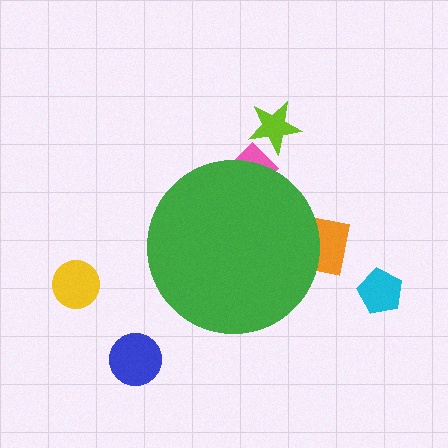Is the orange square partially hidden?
Yes, the orange square is partially hidden behind the green circle.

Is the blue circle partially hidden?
No, the blue circle is fully visible.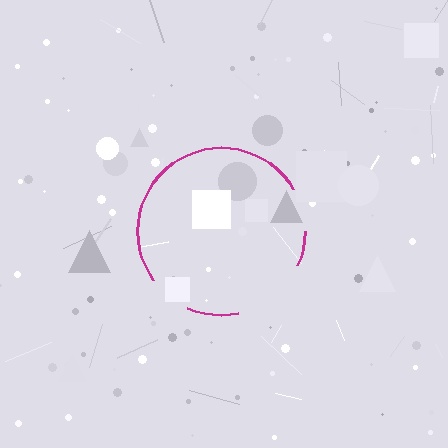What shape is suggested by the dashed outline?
The dashed outline suggests a circle.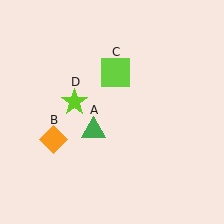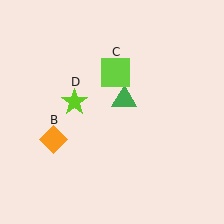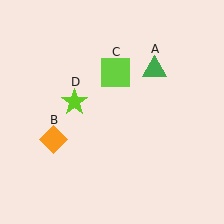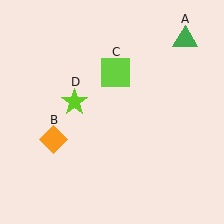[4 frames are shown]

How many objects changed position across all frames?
1 object changed position: green triangle (object A).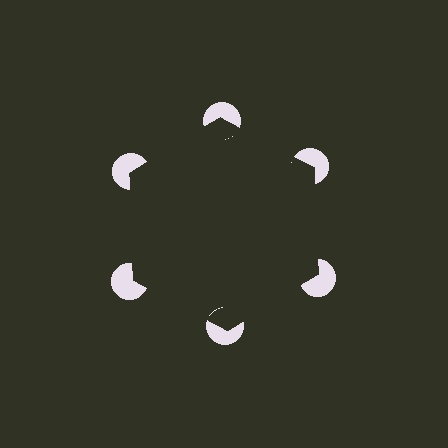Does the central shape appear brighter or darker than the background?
It typically appears slightly darker than the background, even though no actual brightness change is drawn.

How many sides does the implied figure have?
6 sides.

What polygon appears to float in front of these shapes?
An illusory hexagon — its edges are inferred from the aligned wedge cuts in the pac-man discs, not physically drawn.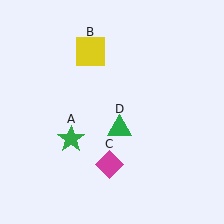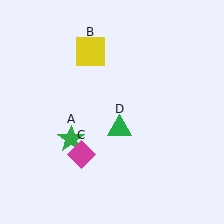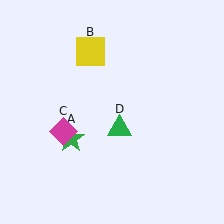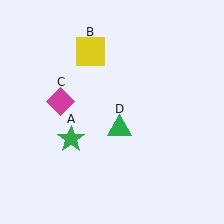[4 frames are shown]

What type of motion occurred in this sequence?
The magenta diamond (object C) rotated clockwise around the center of the scene.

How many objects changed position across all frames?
1 object changed position: magenta diamond (object C).